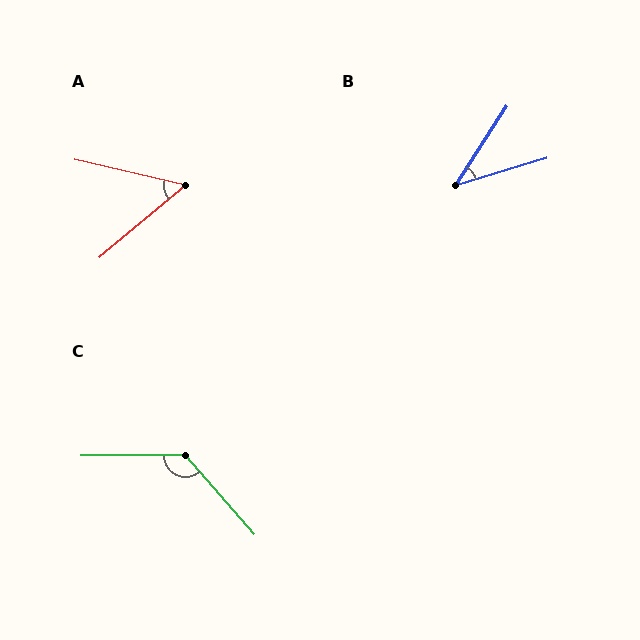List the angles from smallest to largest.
B (40°), A (53°), C (131°).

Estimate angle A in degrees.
Approximately 53 degrees.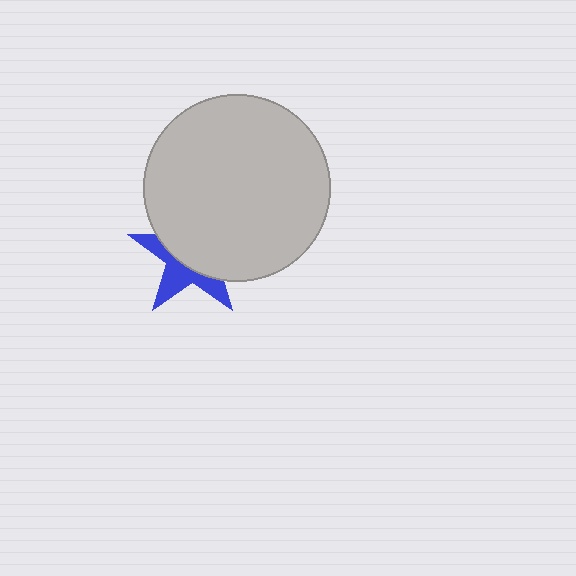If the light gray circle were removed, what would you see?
You would see the complete blue star.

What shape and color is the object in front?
The object in front is a light gray circle.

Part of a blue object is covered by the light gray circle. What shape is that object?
It is a star.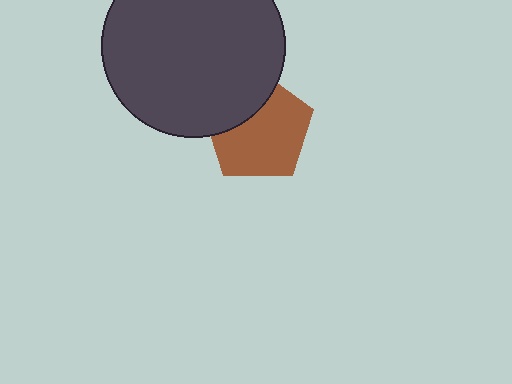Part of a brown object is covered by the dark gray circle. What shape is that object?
It is a pentagon.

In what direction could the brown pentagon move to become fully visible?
The brown pentagon could move toward the lower-right. That would shift it out from behind the dark gray circle entirely.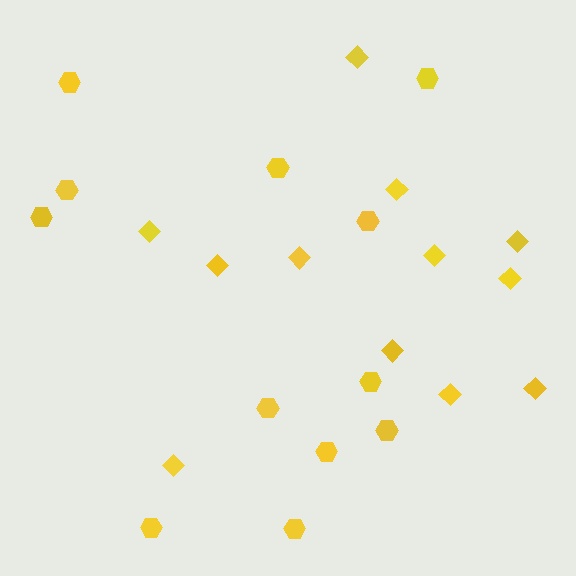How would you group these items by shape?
There are 2 groups: one group of hexagons (12) and one group of diamonds (12).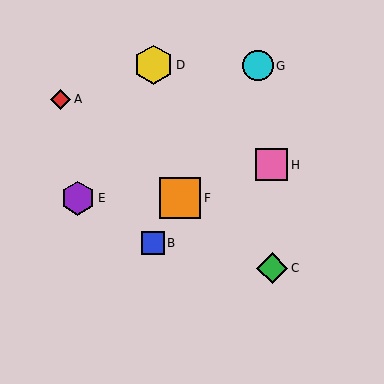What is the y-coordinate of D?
Object D is at y≈65.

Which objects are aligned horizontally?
Objects E, F are aligned horizontally.